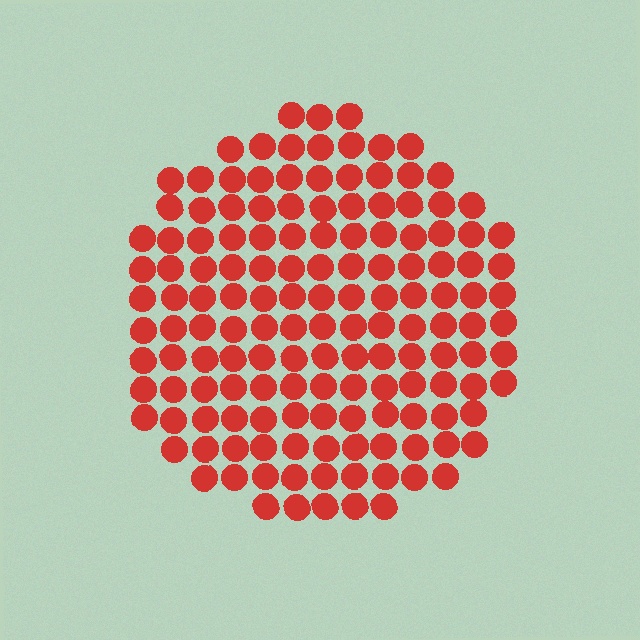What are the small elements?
The small elements are circles.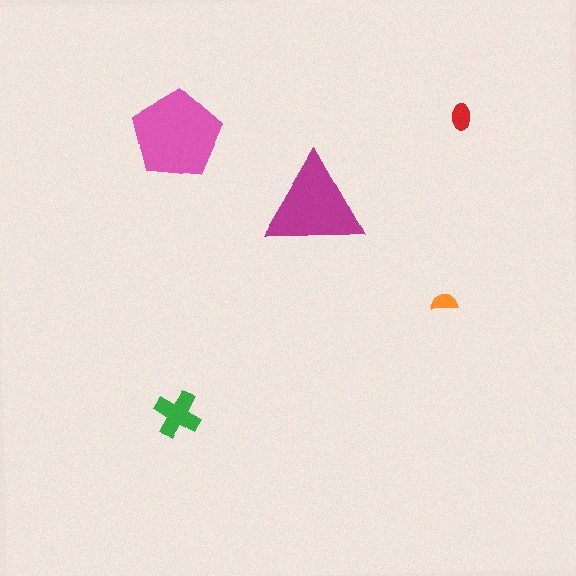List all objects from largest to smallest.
The pink pentagon, the magenta triangle, the green cross, the red ellipse, the orange semicircle.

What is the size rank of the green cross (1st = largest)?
3rd.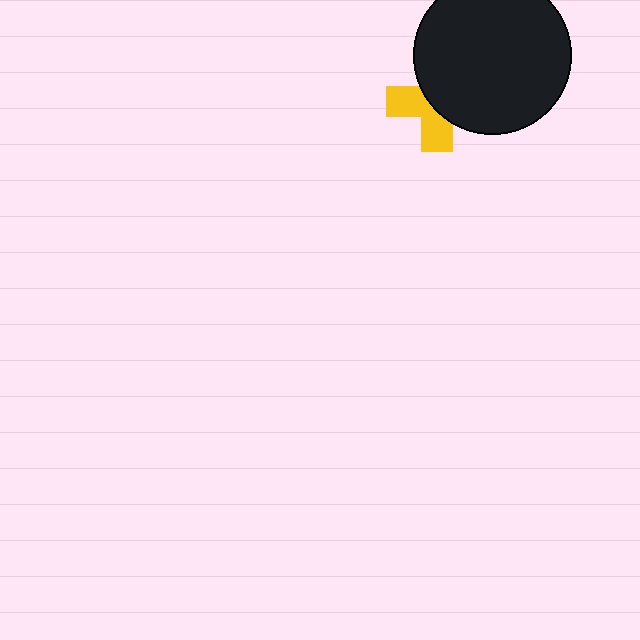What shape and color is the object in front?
The object in front is a black circle.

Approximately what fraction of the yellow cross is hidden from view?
Roughly 56% of the yellow cross is hidden behind the black circle.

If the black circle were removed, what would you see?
You would see the complete yellow cross.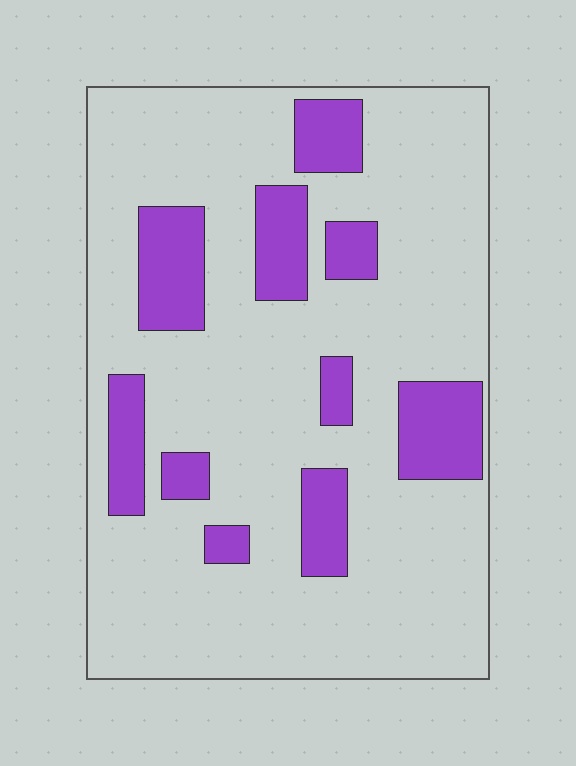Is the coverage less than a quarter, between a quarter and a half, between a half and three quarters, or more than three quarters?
Less than a quarter.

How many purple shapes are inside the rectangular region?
10.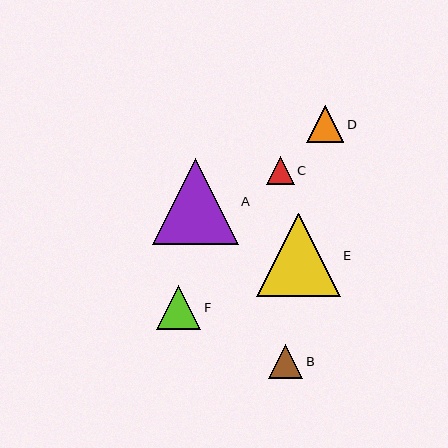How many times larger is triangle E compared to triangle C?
Triangle E is approximately 3.0 times the size of triangle C.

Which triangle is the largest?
Triangle A is the largest with a size of approximately 86 pixels.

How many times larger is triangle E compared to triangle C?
Triangle E is approximately 3.0 times the size of triangle C.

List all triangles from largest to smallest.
From largest to smallest: A, E, F, D, B, C.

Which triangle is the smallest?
Triangle C is the smallest with a size of approximately 28 pixels.